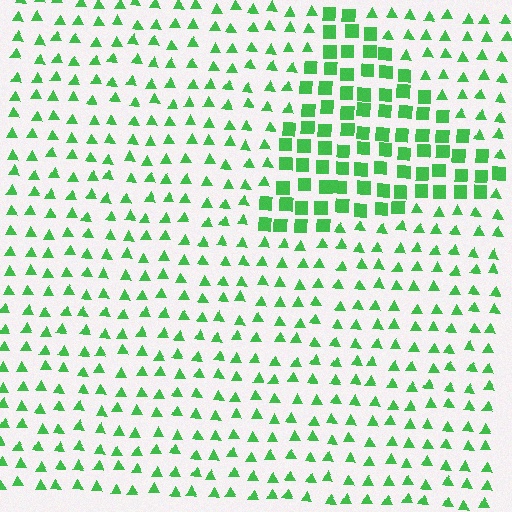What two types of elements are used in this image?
The image uses squares inside the triangle region and triangles outside it.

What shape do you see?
I see a triangle.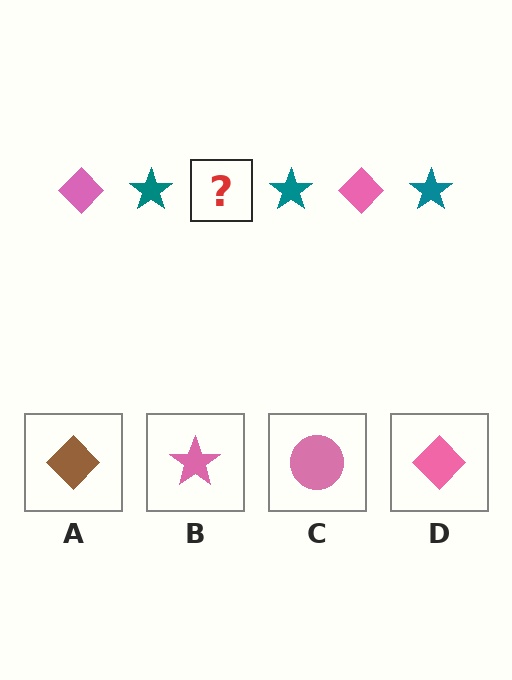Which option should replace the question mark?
Option D.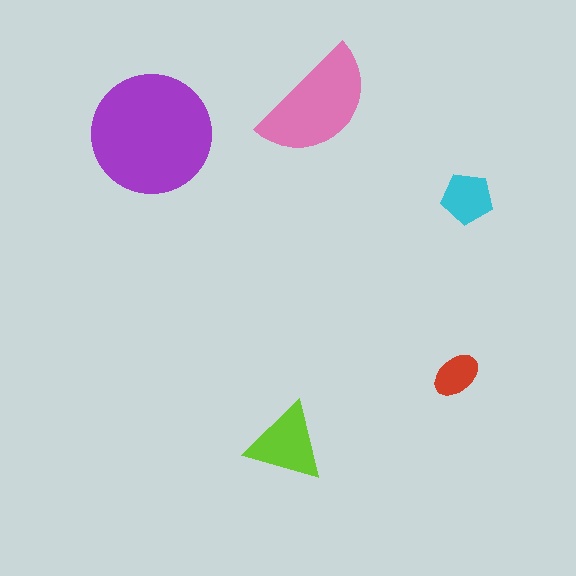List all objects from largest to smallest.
The purple circle, the pink semicircle, the lime triangle, the cyan pentagon, the red ellipse.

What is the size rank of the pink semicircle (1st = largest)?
2nd.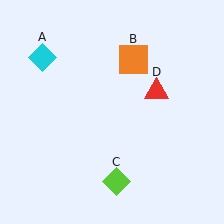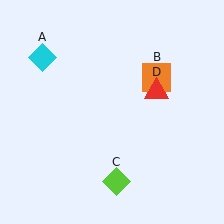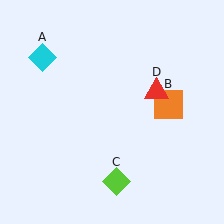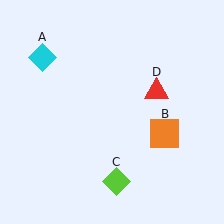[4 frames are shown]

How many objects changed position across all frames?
1 object changed position: orange square (object B).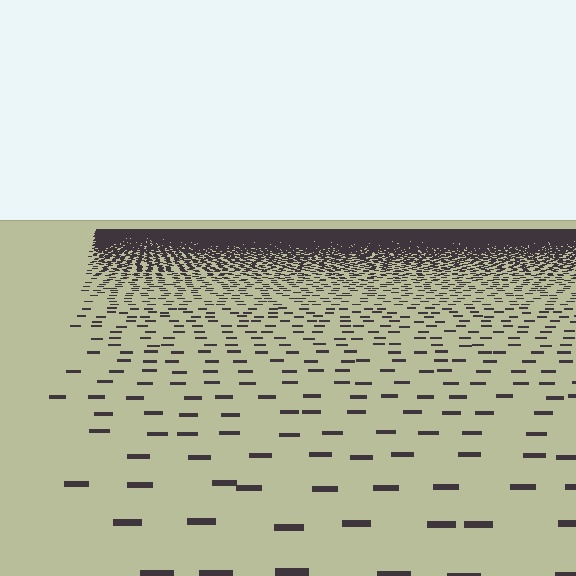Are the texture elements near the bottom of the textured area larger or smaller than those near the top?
Larger. Near the bottom, elements are closer to the viewer and appear at a bigger on-screen size.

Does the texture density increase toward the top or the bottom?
Density increases toward the top.